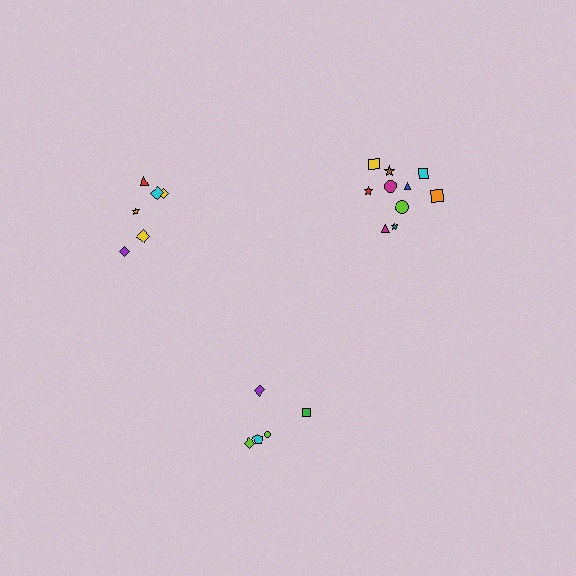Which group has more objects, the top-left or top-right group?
The top-right group.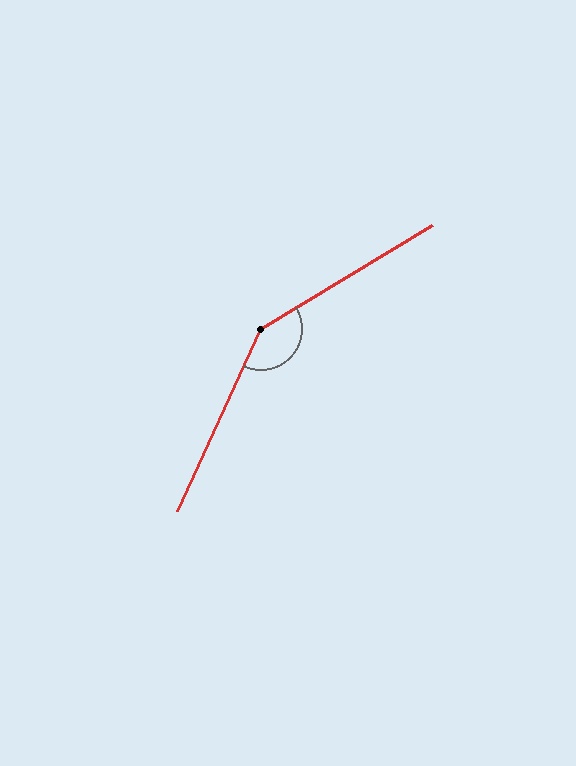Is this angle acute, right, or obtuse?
It is obtuse.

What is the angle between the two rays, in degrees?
Approximately 146 degrees.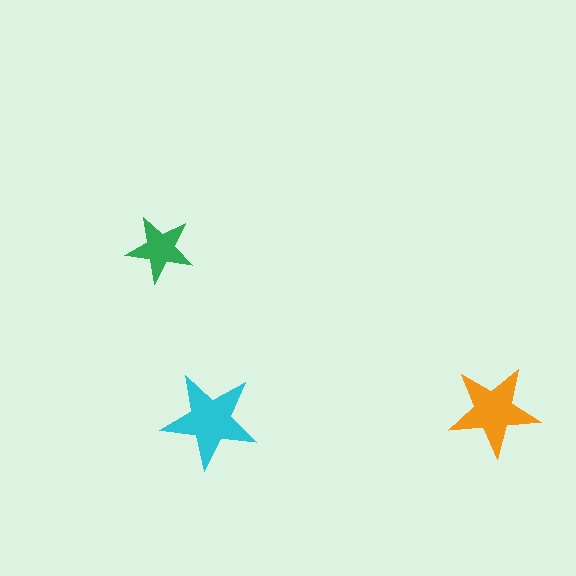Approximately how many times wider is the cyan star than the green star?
About 1.5 times wider.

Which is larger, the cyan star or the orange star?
The cyan one.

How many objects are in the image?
There are 3 objects in the image.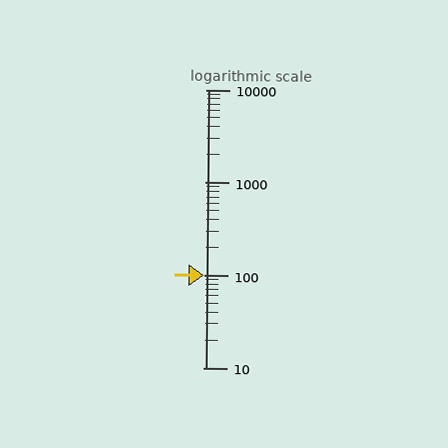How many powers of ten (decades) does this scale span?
The scale spans 3 decades, from 10 to 10000.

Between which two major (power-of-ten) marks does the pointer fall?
The pointer is between 100 and 1000.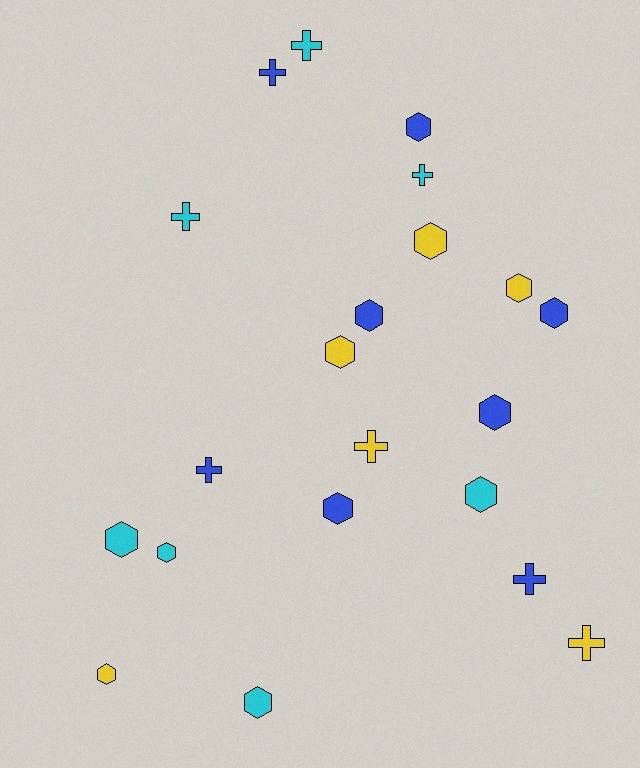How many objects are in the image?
There are 21 objects.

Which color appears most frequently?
Blue, with 8 objects.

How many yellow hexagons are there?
There are 4 yellow hexagons.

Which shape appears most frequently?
Hexagon, with 13 objects.